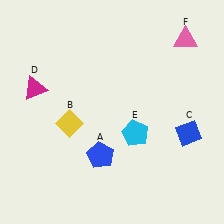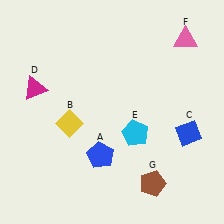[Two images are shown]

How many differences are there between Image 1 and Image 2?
There is 1 difference between the two images.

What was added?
A brown pentagon (G) was added in Image 2.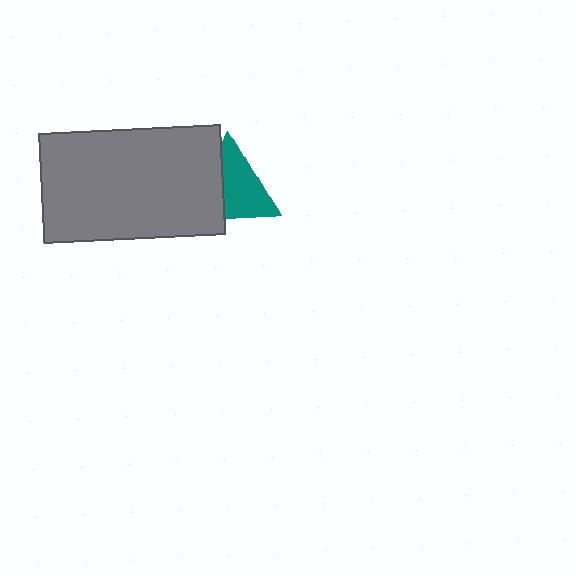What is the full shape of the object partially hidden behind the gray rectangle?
The partially hidden object is a teal triangle.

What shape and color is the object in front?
The object in front is a gray rectangle.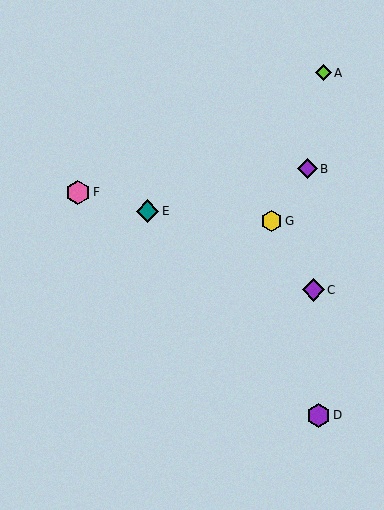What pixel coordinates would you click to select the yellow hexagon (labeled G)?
Click at (272, 221) to select the yellow hexagon G.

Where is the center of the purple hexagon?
The center of the purple hexagon is at (318, 415).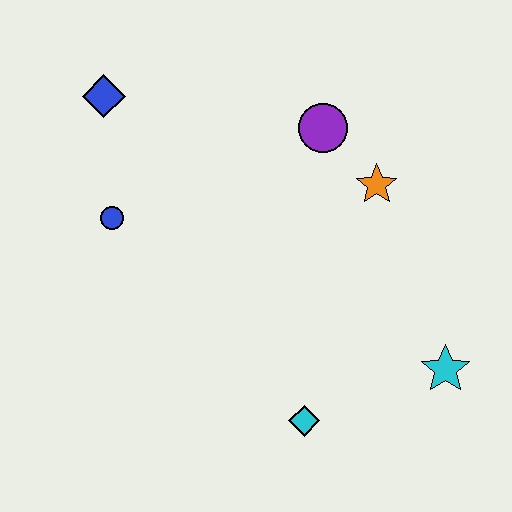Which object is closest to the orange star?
The purple circle is closest to the orange star.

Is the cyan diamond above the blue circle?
No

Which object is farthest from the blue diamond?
The cyan star is farthest from the blue diamond.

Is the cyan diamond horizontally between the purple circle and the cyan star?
No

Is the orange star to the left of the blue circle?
No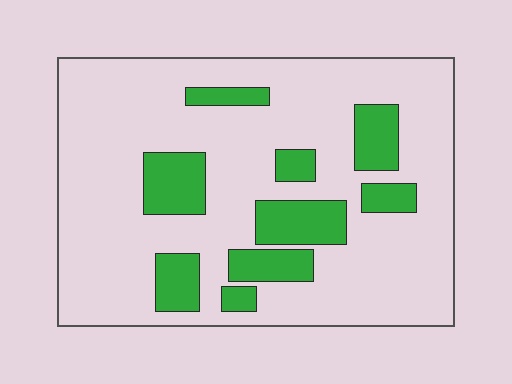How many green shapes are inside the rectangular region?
9.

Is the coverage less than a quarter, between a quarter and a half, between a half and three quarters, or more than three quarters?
Less than a quarter.